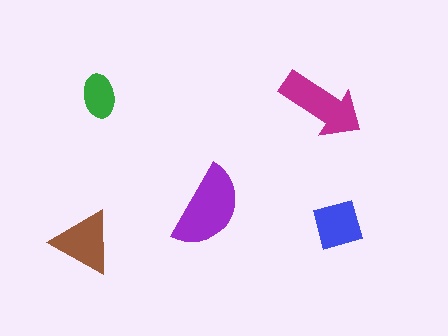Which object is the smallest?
The green ellipse.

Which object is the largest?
The purple semicircle.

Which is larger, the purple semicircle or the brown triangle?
The purple semicircle.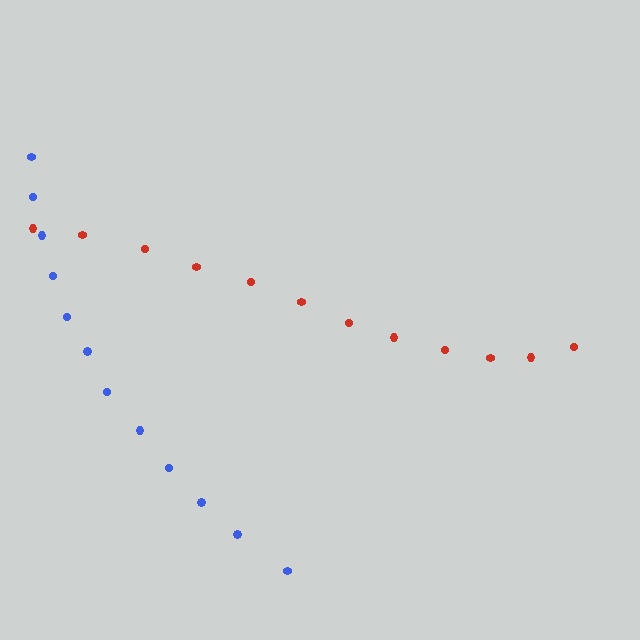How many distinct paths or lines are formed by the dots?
There are 2 distinct paths.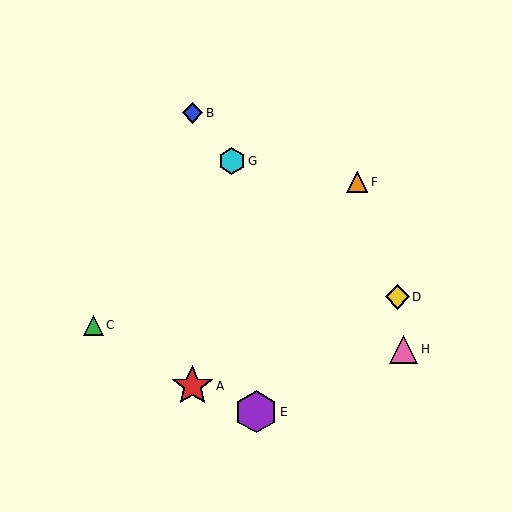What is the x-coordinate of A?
Object A is at x≈192.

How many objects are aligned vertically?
2 objects (A, B) are aligned vertically.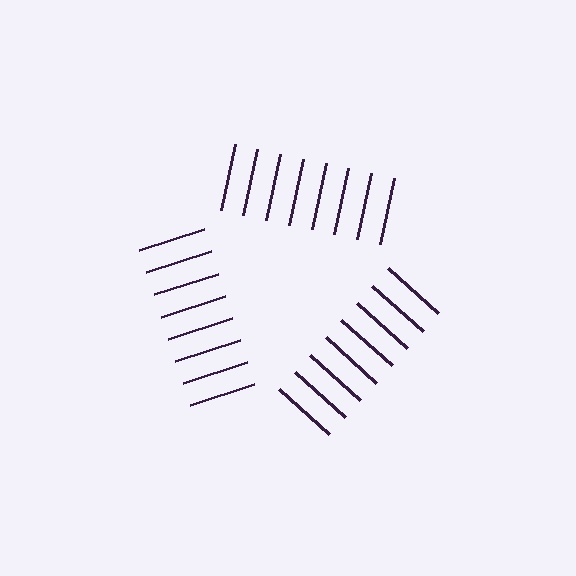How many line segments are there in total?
24 — 8 along each of the 3 edges.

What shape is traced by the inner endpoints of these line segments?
An illusory triangle — the line segments terminate on its edges but no continuous stroke is drawn.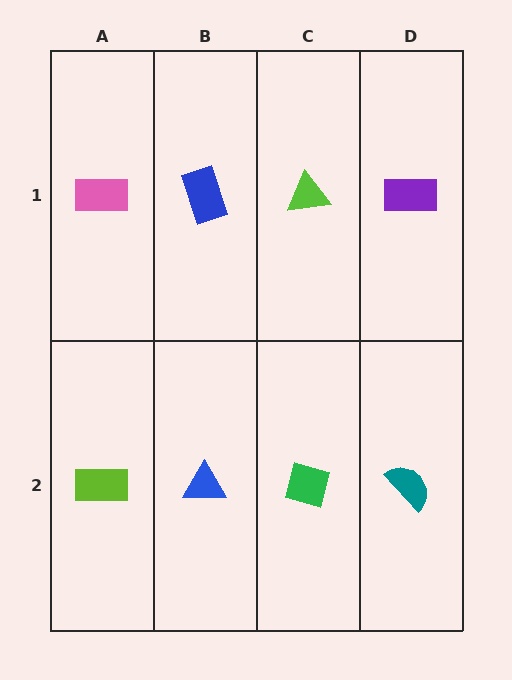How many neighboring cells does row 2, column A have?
2.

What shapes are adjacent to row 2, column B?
A blue rectangle (row 1, column B), a lime rectangle (row 2, column A), a green diamond (row 2, column C).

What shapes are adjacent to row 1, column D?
A teal semicircle (row 2, column D), a lime triangle (row 1, column C).